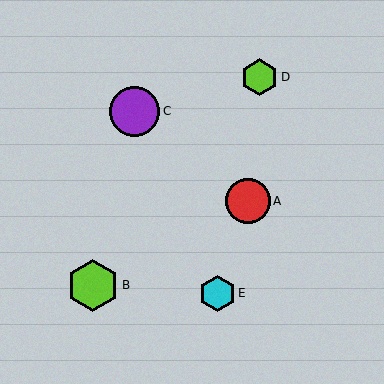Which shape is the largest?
The lime hexagon (labeled B) is the largest.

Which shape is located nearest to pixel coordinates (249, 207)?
The red circle (labeled A) at (248, 201) is nearest to that location.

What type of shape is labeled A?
Shape A is a red circle.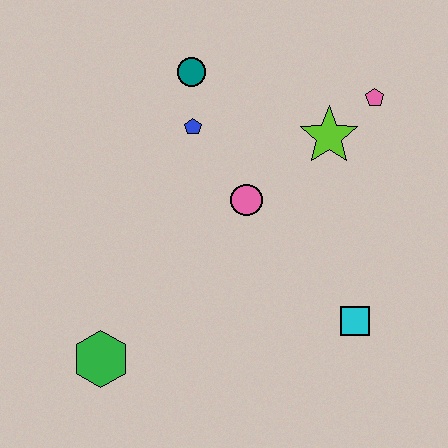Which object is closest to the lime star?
The pink pentagon is closest to the lime star.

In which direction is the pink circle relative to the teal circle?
The pink circle is below the teal circle.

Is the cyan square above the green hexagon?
Yes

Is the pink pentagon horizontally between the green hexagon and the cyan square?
No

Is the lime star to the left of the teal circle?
No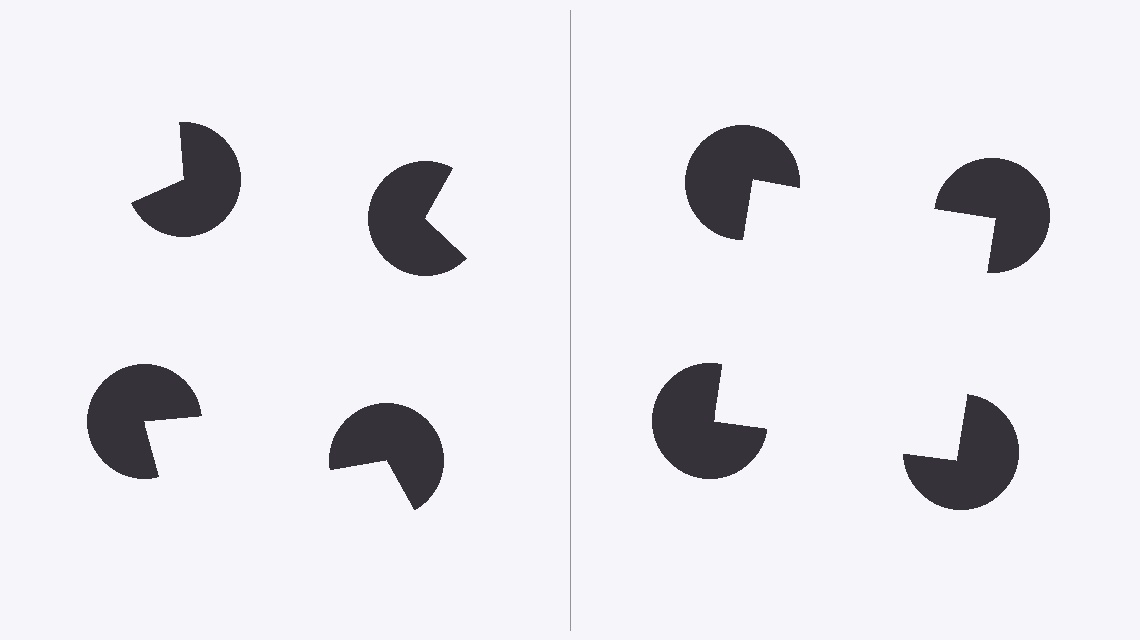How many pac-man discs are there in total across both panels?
8 — 4 on each side.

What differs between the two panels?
The pac-man discs are positioned identically on both sides; only the wedge orientations differ. On the right they align to a square; on the left they are misaligned.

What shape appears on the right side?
An illusory square.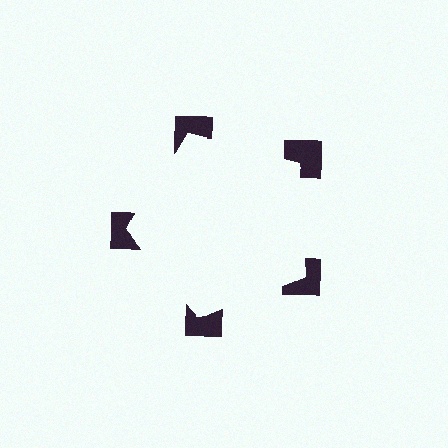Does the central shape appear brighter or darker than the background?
It typically appears slightly brighter than the background, even though no actual brightness change is drawn.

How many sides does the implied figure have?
5 sides.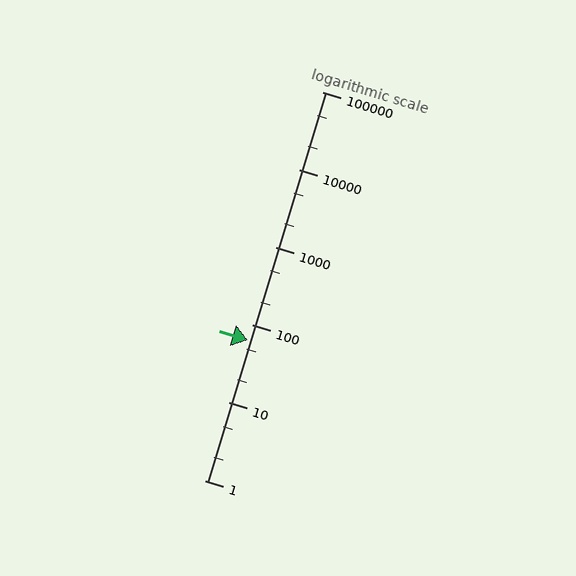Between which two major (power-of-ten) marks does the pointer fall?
The pointer is between 10 and 100.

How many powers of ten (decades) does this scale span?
The scale spans 5 decades, from 1 to 100000.